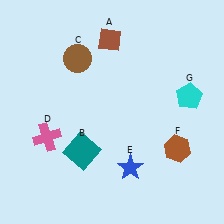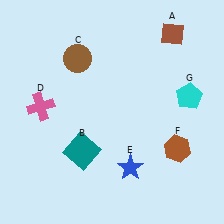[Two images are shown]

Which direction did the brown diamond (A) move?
The brown diamond (A) moved right.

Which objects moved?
The objects that moved are: the brown diamond (A), the pink cross (D).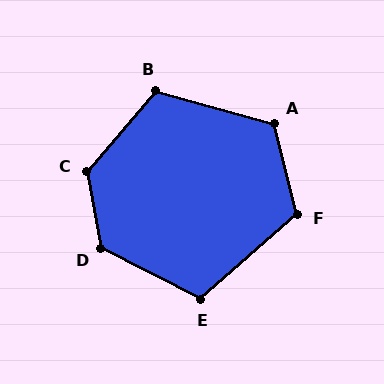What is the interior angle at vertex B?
Approximately 115 degrees (obtuse).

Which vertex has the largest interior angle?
C, at approximately 129 degrees.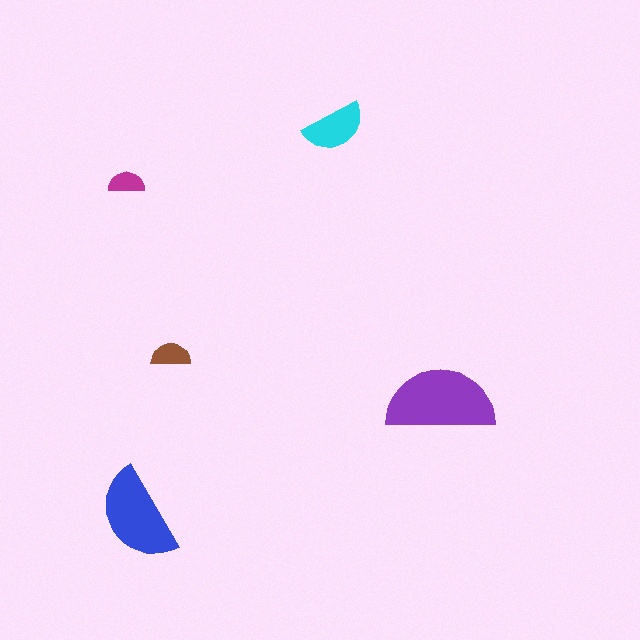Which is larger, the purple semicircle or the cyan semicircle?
The purple one.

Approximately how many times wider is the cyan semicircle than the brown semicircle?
About 1.5 times wider.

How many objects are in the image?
There are 5 objects in the image.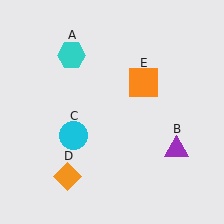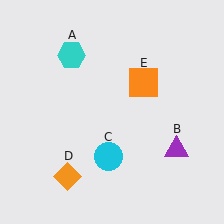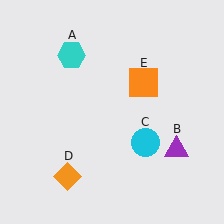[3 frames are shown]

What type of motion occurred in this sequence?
The cyan circle (object C) rotated counterclockwise around the center of the scene.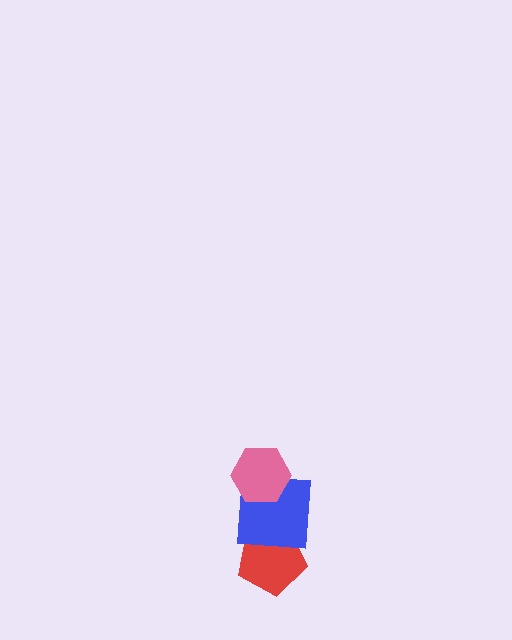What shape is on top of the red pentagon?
The blue square is on top of the red pentagon.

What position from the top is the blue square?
The blue square is 2nd from the top.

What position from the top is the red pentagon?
The red pentagon is 3rd from the top.